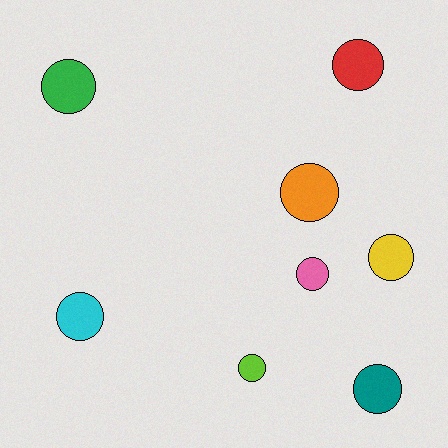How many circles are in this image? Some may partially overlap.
There are 8 circles.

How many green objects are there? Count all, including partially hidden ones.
There is 1 green object.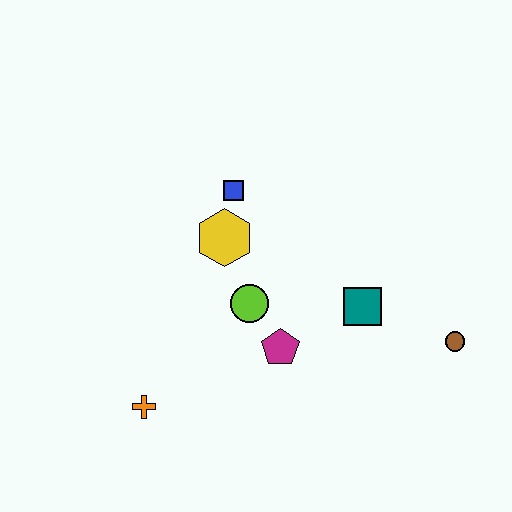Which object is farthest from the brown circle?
The orange cross is farthest from the brown circle.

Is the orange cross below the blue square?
Yes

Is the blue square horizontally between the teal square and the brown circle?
No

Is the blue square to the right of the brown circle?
No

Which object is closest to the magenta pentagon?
The lime circle is closest to the magenta pentagon.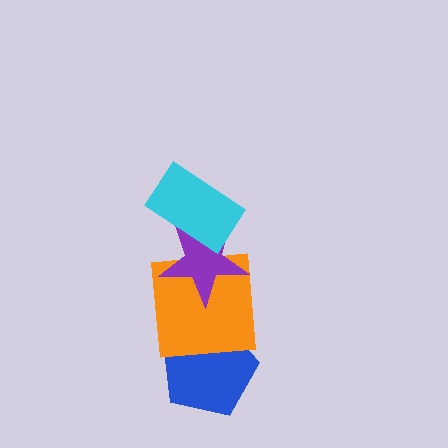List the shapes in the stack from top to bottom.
From top to bottom: the cyan rectangle, the purple star, the orange square, the blue pentagon.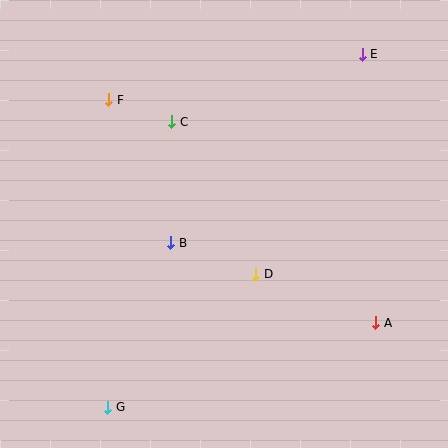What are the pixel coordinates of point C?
Point C is at (172, 122).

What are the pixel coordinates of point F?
Point F is at (109, 100).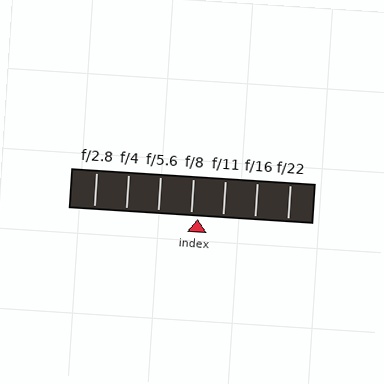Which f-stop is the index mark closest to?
The index mark is closest to f/8.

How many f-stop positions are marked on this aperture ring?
There are 7 f-stop positions marked.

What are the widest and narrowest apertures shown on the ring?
The widest aperture shown is f/2.8 and the narrowest is f/22.